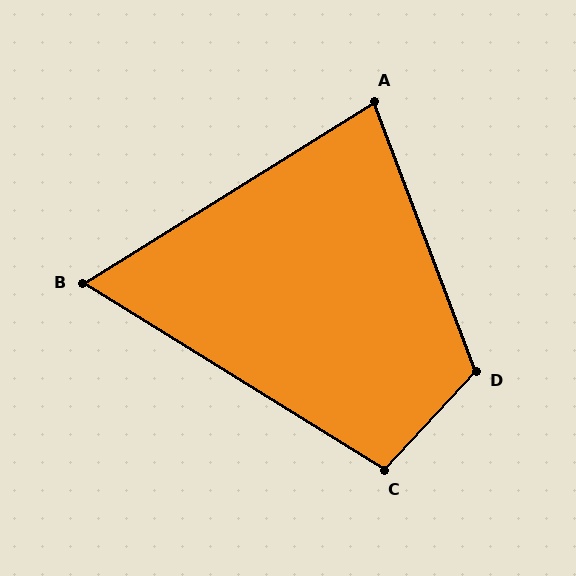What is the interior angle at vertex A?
Approximately 79 degrees (acute).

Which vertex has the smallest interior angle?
B, at approximately 64 degrees.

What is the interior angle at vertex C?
Approximately 101 degrees (obtuse).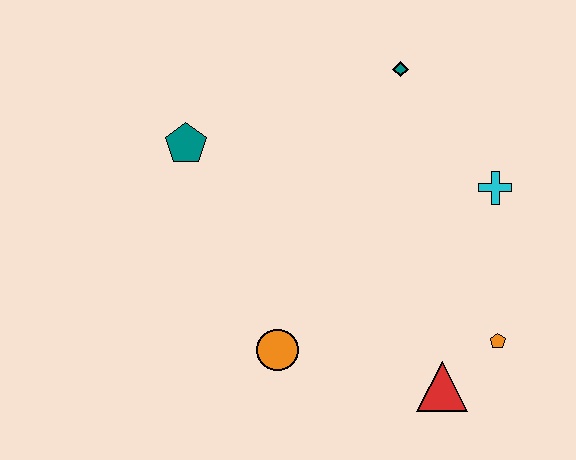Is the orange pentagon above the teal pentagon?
No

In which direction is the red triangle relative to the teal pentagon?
The red triangle is to the right of the teal pentagon.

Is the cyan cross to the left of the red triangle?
No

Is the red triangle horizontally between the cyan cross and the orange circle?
Yes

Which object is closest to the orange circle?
The red triangle is closest to the orange circle.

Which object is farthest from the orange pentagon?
The teal pentagon is farthest from the orange pentagon.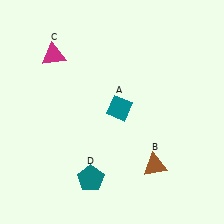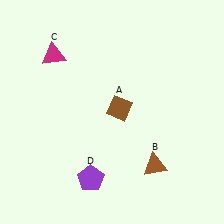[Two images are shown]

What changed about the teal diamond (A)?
In Image 1, A is teal. In Image 2, it changed to brown.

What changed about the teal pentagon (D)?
In Image 1, D is teal. In Image 2, it changed to purple.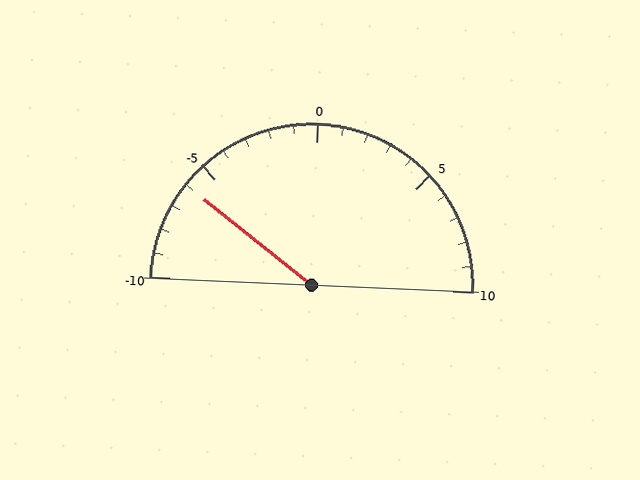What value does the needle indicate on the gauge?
The needle indicates approximately -6.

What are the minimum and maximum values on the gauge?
The gauge ranges from -10 to 10.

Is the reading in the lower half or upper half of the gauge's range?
The reading is in the lower half of the range (-10 to 10).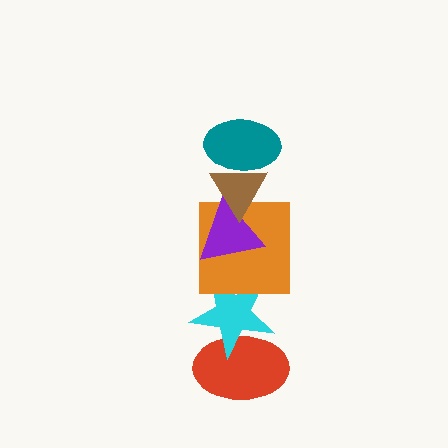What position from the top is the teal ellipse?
The teal ellipse is 1st from the top.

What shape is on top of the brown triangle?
The teal ellipse is on top of the brown triangle.